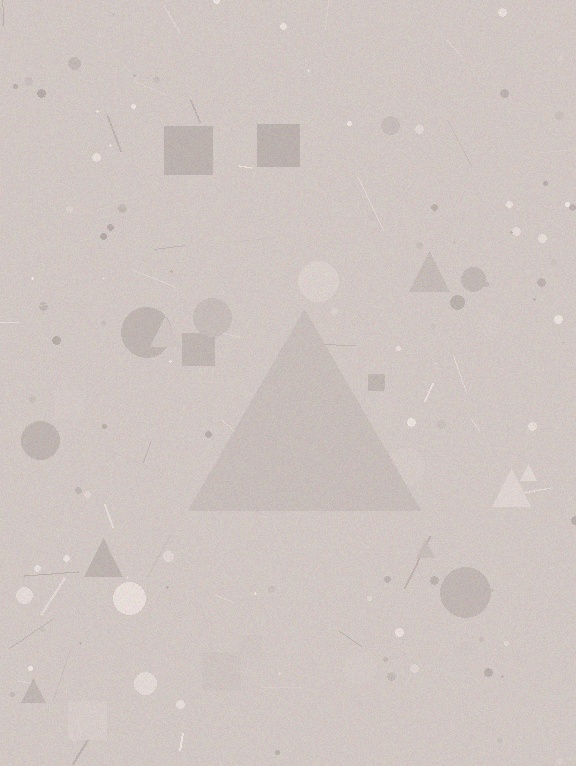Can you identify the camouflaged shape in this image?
The camouflaged shape is a triangle.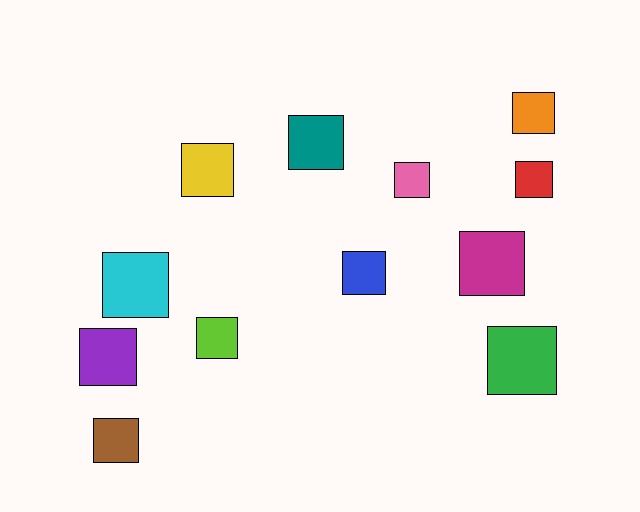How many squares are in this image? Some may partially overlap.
There are 12 squares.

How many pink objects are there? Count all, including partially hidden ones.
There is 1 pink object.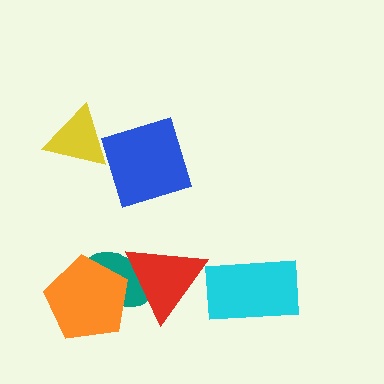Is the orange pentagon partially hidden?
Yes, it is partially covered by another shape.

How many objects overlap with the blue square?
0 objects overlap with the blue square.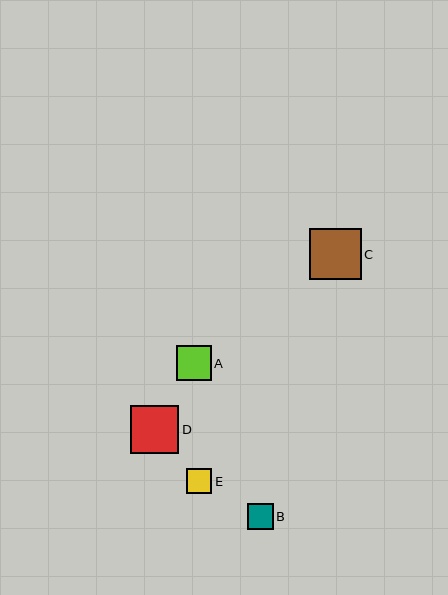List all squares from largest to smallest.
From largest to smallest: C, D, A, E, B.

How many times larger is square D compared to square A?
Square D is approximately 1.4 times the size of square A.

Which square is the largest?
Square C is the largest with a size of approximately 51 pixels.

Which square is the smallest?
Square B is the smallest with a size of approximately 25 pixels.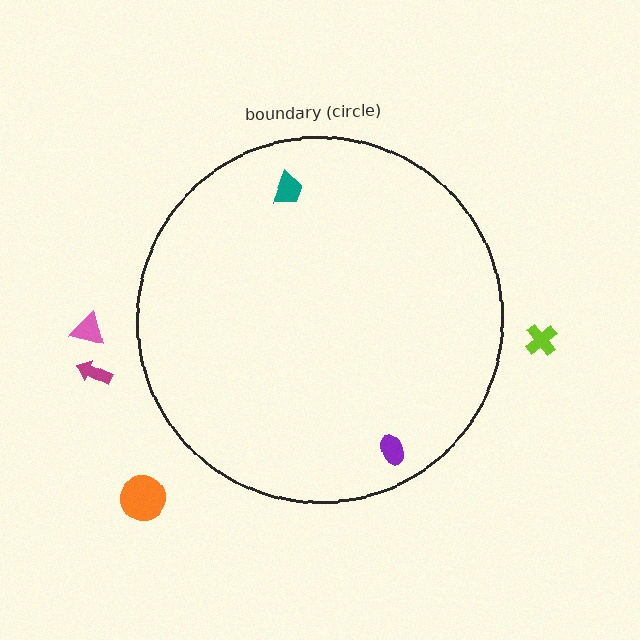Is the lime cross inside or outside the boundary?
Outside.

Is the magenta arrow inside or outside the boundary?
Outside.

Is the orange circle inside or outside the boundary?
Outside.